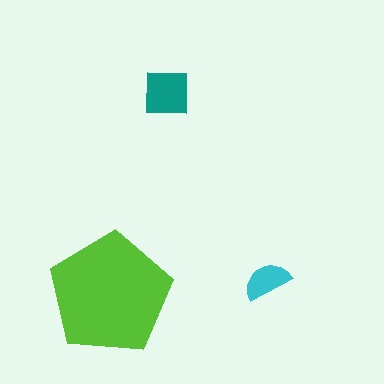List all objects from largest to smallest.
The lime pentagon, the teal square, the cyan semicircle.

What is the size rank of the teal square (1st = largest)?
2nd.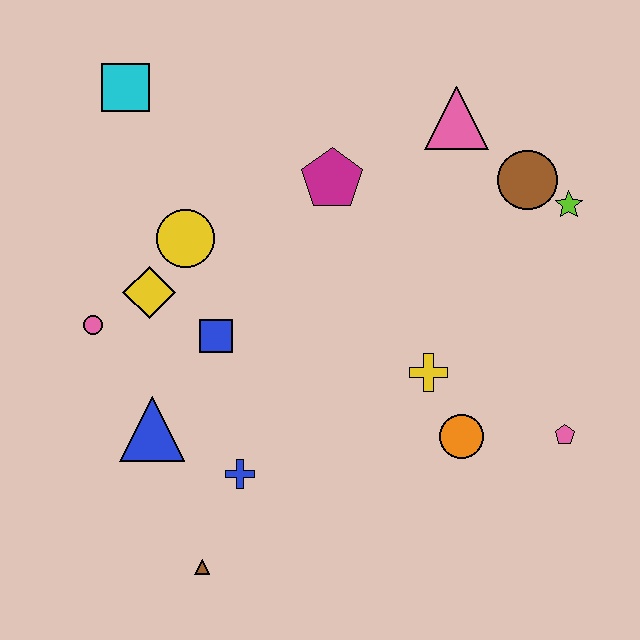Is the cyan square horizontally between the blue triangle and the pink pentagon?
No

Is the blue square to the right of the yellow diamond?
Yes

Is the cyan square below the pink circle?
No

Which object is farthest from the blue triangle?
The lime star is farthest from the blue triangle.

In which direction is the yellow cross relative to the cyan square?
The yellow cross is to the right of the cyan square.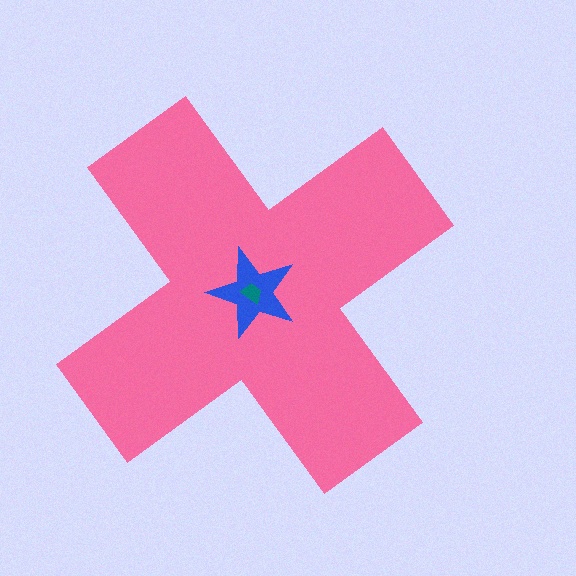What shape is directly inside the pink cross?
The blue star.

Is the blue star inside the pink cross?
Yes.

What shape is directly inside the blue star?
The teal trapezoid.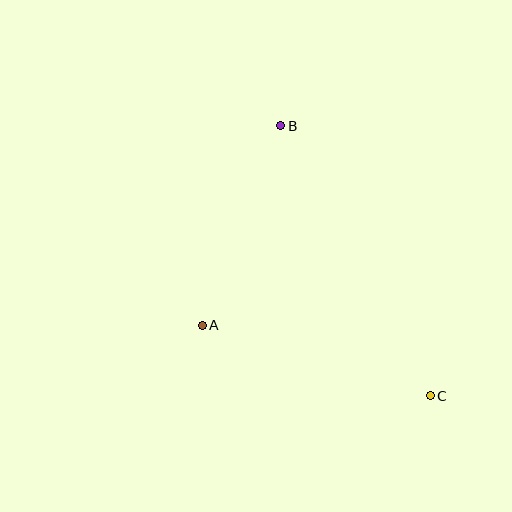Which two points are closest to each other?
Points A and B are closest to each other.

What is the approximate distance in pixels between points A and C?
The distance between A and C is approximately 239 pixels.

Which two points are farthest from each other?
Points B and C are farthest from each other.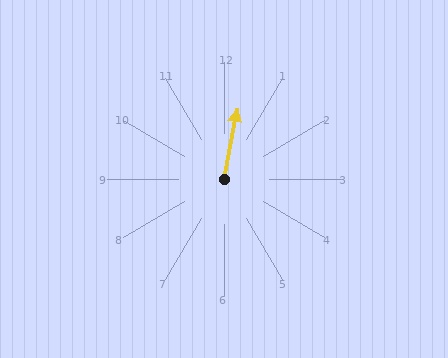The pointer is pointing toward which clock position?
Roughly 12 o'clock.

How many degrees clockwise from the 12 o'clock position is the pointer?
Approximately 10 degrees.